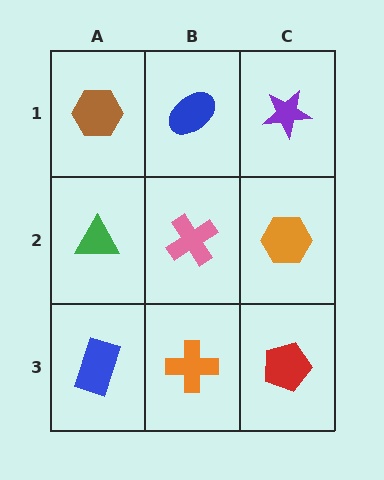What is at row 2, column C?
An orange hexagon.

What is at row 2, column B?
A pink cross.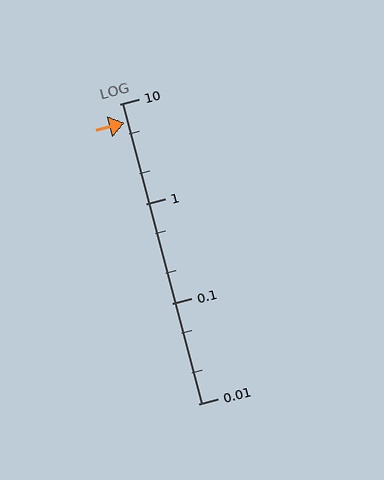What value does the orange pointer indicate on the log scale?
The pointer indicates approximately 6.5.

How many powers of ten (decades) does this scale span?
The scale spans 3 decades, from 0.01 to 10.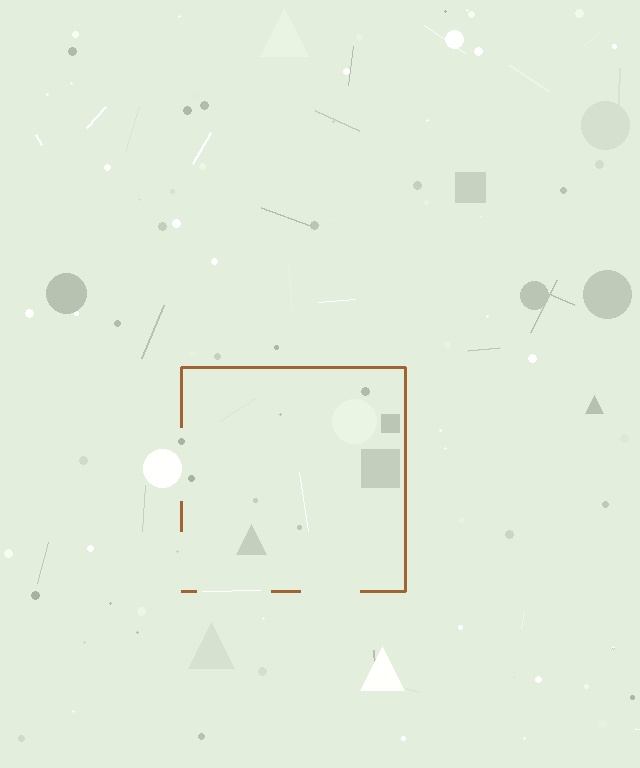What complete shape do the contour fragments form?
The contour fragments form a square.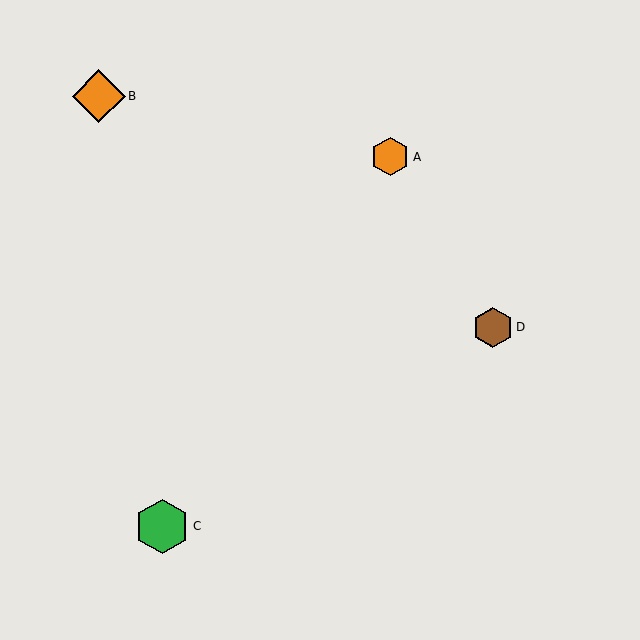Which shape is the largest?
The green hexagon (labeled C) is the largest.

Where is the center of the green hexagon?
The center of the green hexagon is at (162, 526).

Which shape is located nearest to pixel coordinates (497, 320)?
The brown hexagon (labeled D) at (493, 327) is nearest to that location.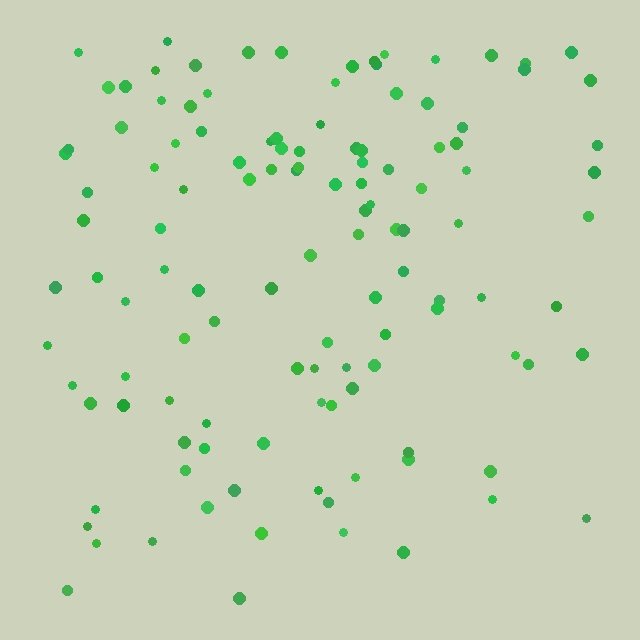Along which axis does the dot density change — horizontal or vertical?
Vertical.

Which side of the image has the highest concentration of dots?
The top.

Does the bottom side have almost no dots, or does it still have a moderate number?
Still a moderate number, just noticeably fewer than the top.